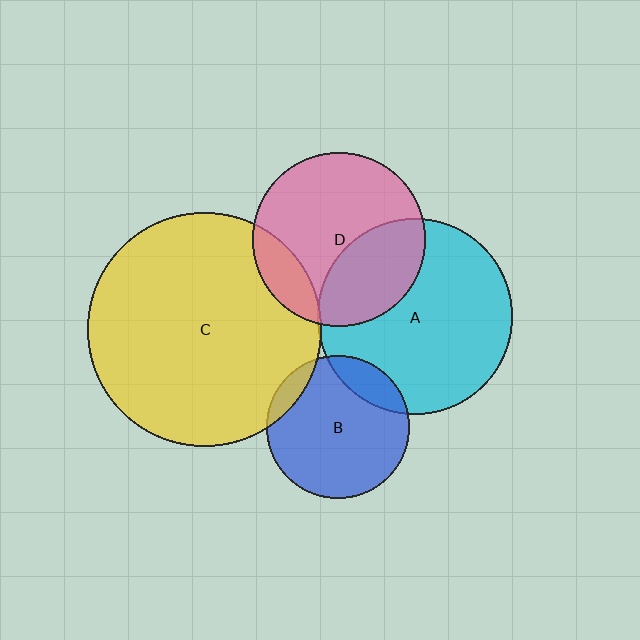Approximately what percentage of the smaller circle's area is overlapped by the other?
Approximately 15%.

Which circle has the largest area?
Circle C (yellow).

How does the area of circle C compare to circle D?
Approximately 1.8 times.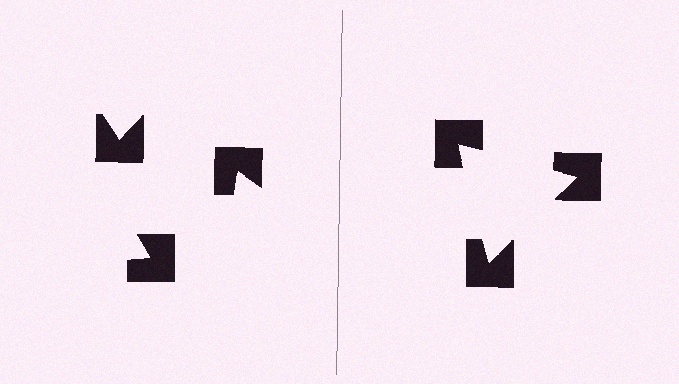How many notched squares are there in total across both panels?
6 — 3 on each side.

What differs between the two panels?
The notched squares are positioned identically on both sides; only the wedge orientations differ. On the right they align to a triangle; on the left they are misaligned.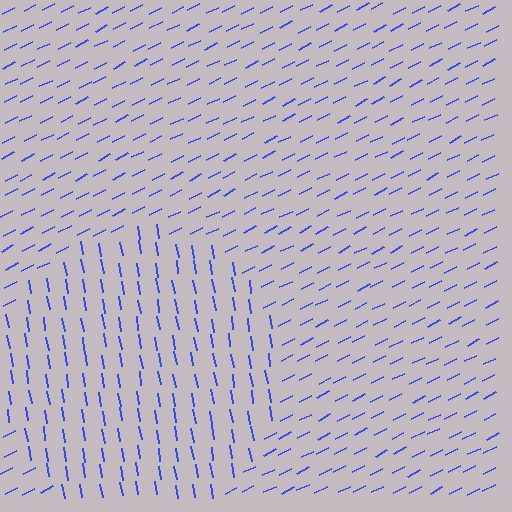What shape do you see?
I see a circle.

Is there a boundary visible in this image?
Yes, there is a texture boundary formed by a change in line orientation.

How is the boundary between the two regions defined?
The boundary is defined purely by a change in line orientation (approximately 72 degrees difference). All lines are the same color and thickness.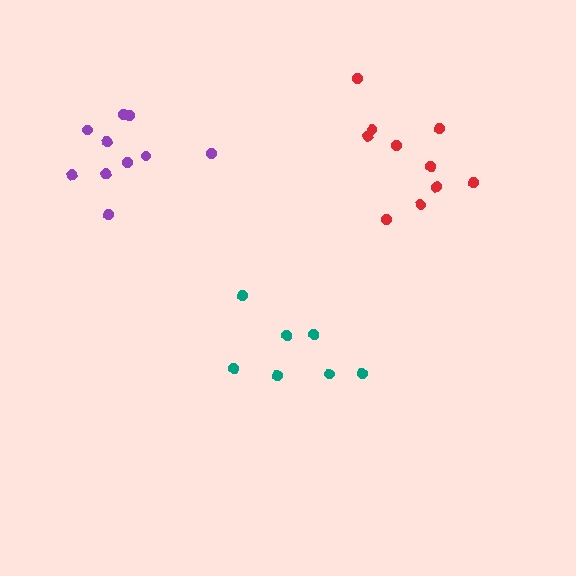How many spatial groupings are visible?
There are 3 spatial groupings.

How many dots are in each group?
Group 1: 10 dots, Group 2: 7 dots, Group 3: 10 dots (27 total).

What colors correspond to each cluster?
The clusters are colored: red, teal, purple.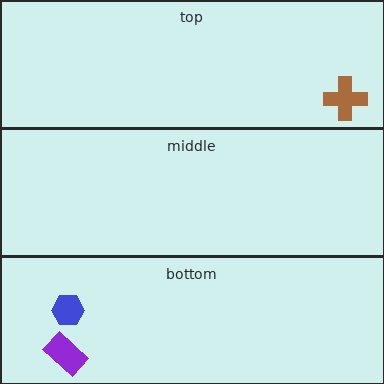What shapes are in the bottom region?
The blue hexagon, the purple rectangle.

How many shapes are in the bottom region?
2.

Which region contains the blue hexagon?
The bottom region.